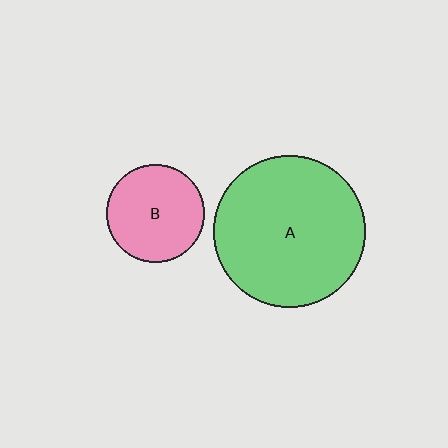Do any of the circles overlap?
No, none of the circles overlap.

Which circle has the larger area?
Circle A (green).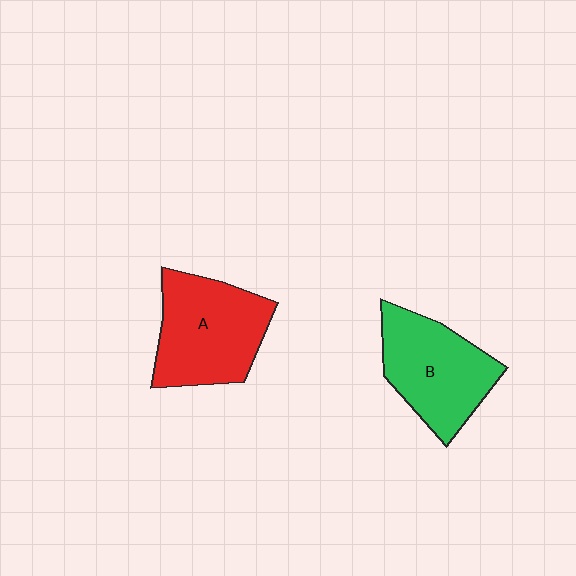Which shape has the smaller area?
Shape B (green).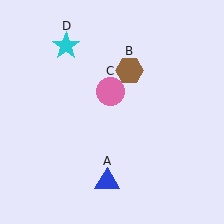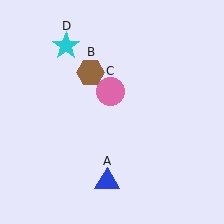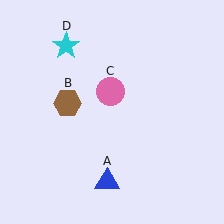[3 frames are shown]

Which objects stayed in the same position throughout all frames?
Blue triangle (object A) and pink circle (object C) and cyan star (object D) remained stationary.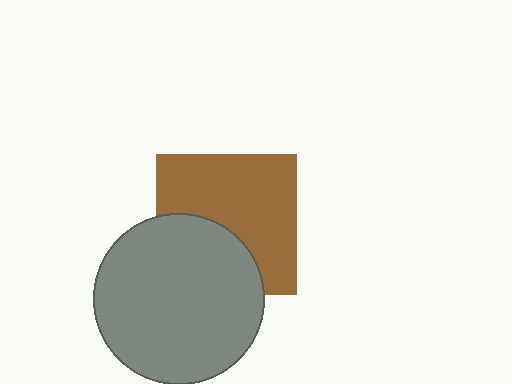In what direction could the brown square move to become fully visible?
The brown square could move up. That would shift it out from behind the gray circle entirely.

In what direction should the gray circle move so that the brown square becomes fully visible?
The gray circle should move down. That is the shortest direction to clear the overlap and leave the brown square fully visible.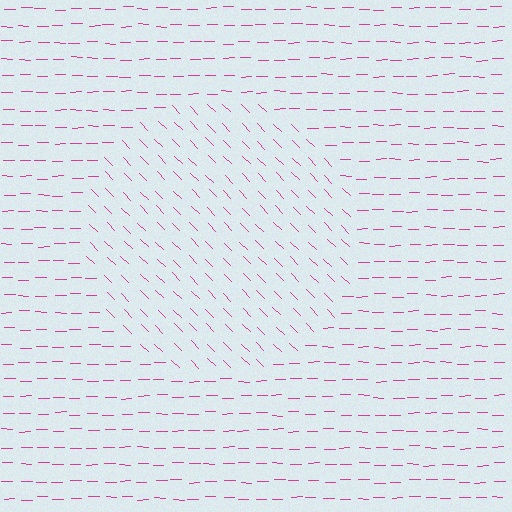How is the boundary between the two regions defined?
The boundary is defined purely by a change in line orientation (approximately 45 degrees difference). All lines are the same color and thickness.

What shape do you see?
I see a circle.